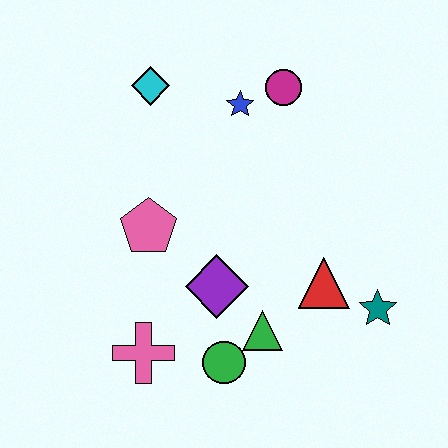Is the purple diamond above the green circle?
Yes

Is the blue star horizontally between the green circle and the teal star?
Yes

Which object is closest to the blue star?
The magenta circle is closest to the blue star.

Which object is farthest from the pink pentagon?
The teal star is farthest from the pink pentagon.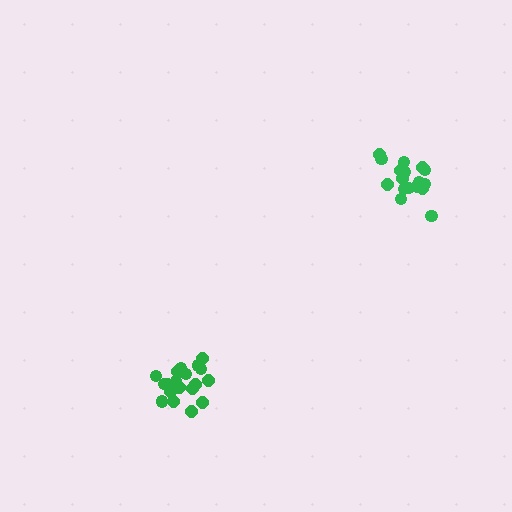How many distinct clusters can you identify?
There are 2 distinct clusters.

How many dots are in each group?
Group 1: 19 dots, Group 2: 17 dots (36 total).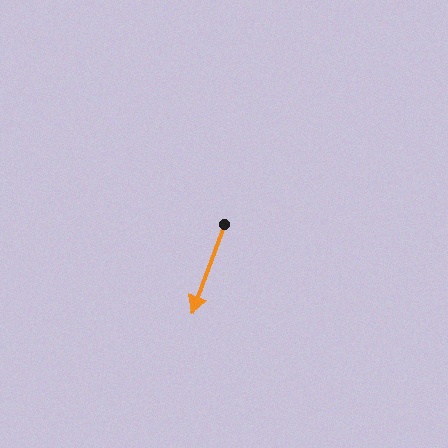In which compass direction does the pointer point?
South.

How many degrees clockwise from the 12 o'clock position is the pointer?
Approximately 200 degrees.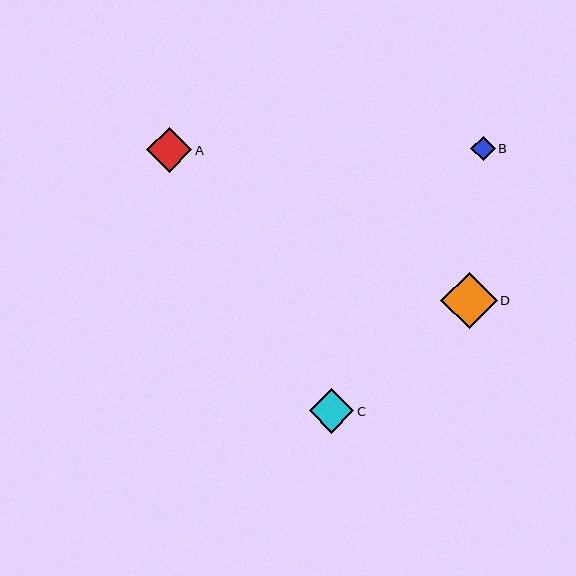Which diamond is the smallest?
Diamond B is the smallest with a size of approximately 24 pixels.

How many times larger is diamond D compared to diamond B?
Diamond D is approximately 2.3 times the size of diamond B.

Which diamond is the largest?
Diamond D is the largest with a size of approximately 57 pixels.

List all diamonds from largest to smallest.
From largest to smallest: D, A, C, B.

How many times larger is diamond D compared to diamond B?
Diamond D is approximately 2.3 times the size of diamond B.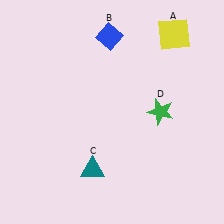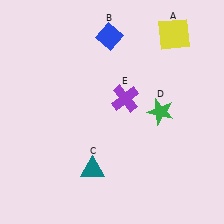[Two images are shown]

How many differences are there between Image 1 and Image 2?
There is 1 difference between the two images.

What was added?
A purple cross (E) was added in Image 2.